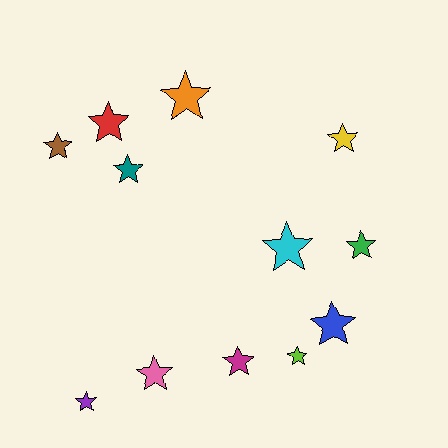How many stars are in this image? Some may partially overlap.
There are 12 stars.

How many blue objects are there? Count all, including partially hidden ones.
There is 1 blue object.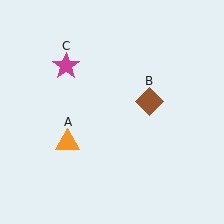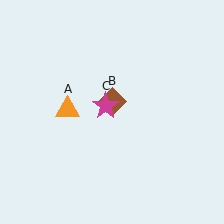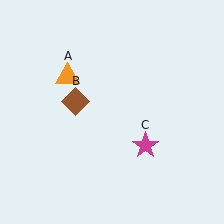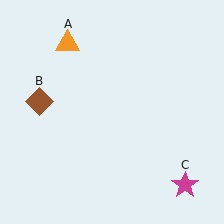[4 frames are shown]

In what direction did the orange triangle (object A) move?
The orange triangle (object A) moved up.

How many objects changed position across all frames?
3 objects changed position: orange triangle (object A), brown diamond (object B), magenta star (object C).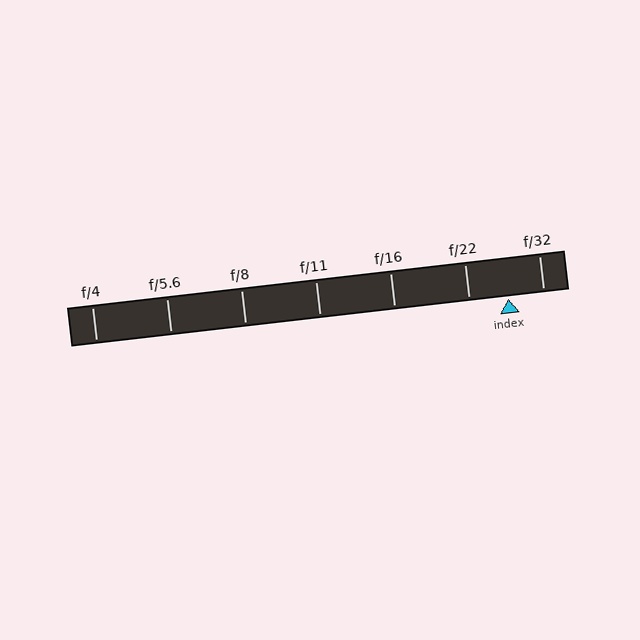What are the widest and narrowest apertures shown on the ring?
The widest aperture shown is f/4 and the narrowest is f/32.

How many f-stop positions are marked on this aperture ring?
There are 7 f-stop positions marked.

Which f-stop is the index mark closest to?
The index mark is closest to f/32.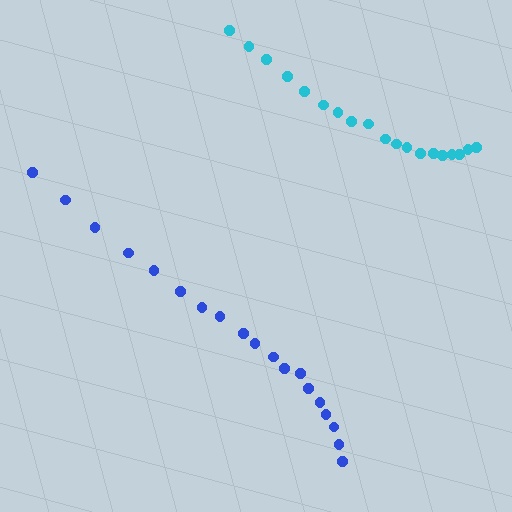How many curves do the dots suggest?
There are 2 distinct paths.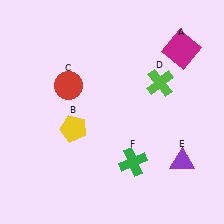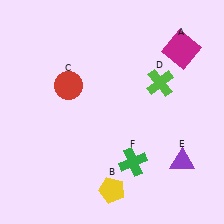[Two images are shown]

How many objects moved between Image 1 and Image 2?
1 object moved between the two images.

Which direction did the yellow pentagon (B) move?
The yellow pentagon (B) moved down.